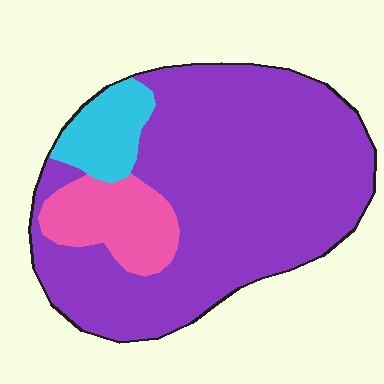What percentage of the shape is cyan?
Cyan covers roughly 10% of the shape.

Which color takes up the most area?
Purple, at roughly 75%.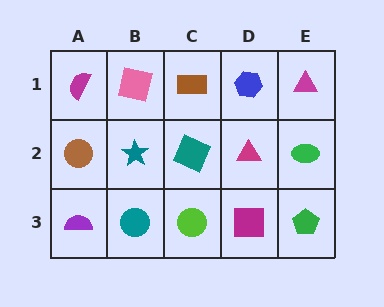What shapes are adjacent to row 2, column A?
A magenta semicircle (row 1, column A), a purple semicircle (row 3, column A), a teal star (row 2, column B).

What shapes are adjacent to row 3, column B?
A teal star (row 2, column B), a purple semicircle (row 3, column A), a lime circle (row 3, column C).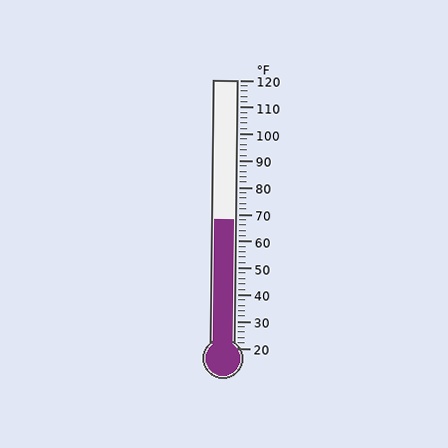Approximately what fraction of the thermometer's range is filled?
The thermometer is filled to approximately 50% of its range.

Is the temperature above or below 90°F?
The temperature is below 90°F.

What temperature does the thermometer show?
The thermometer shows approximately 68°F.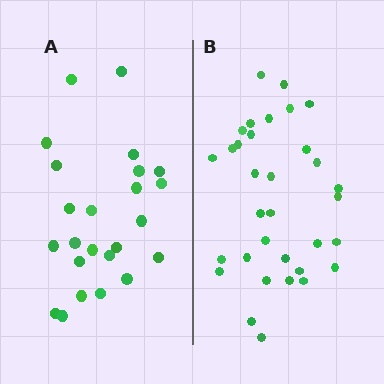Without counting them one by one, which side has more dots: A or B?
Region B (the right region) has more dots.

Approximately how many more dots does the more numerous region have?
Region B has roughly 8 or so more dots than region A.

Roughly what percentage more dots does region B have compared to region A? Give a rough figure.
About 40% more.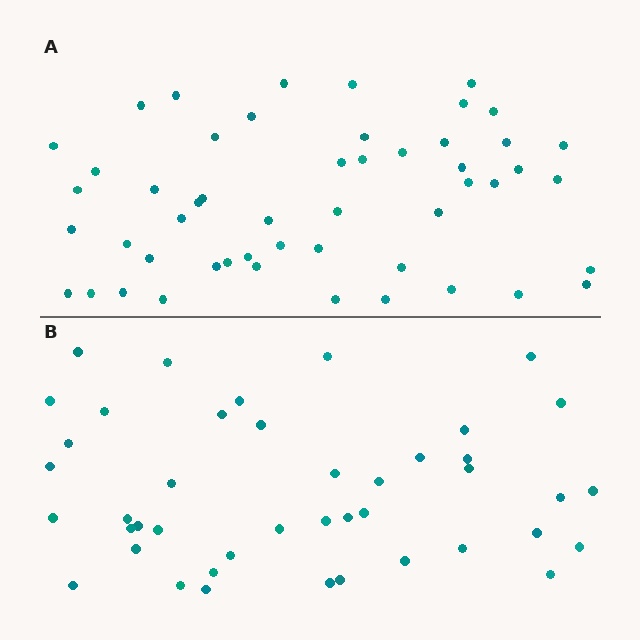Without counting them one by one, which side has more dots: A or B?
Region A (the top region) has more dots.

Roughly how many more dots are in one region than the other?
Region A has roughly 8 or so more dots than region B.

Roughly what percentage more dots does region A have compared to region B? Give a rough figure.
About 20% more.